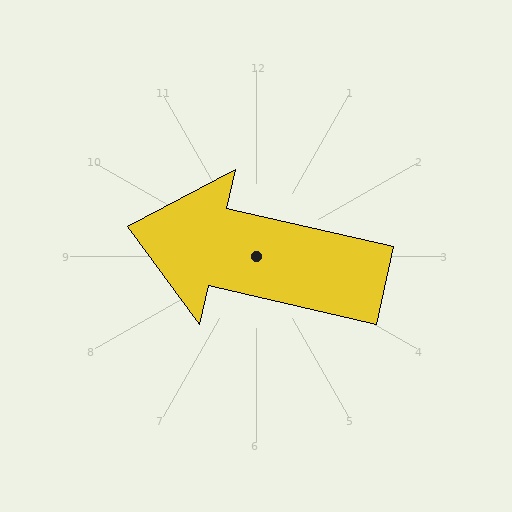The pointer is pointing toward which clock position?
Roughly 9 o'clock.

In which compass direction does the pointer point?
West.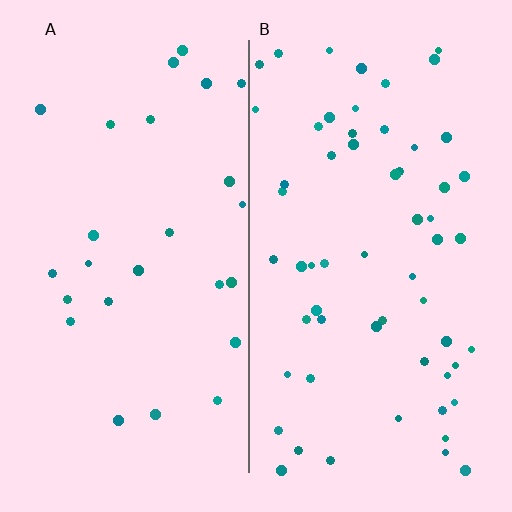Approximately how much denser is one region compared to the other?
Approximately 2.3× — region B over region A.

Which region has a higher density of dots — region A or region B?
B (the right).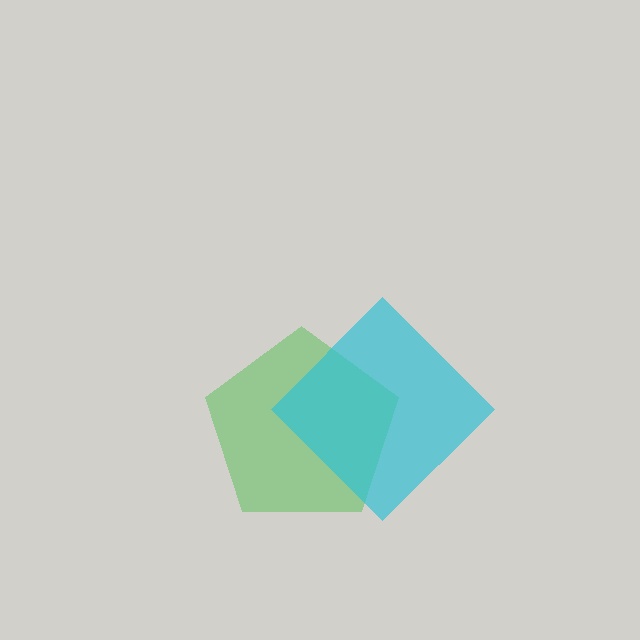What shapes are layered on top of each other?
The layered shapes are: a green pentagon, a cyan diamond.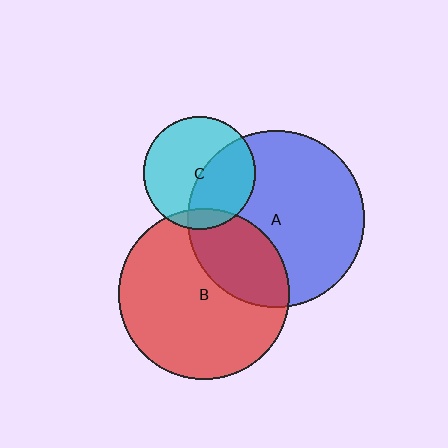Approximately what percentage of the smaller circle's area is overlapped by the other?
Approximately 40%.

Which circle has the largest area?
Circle A (blue).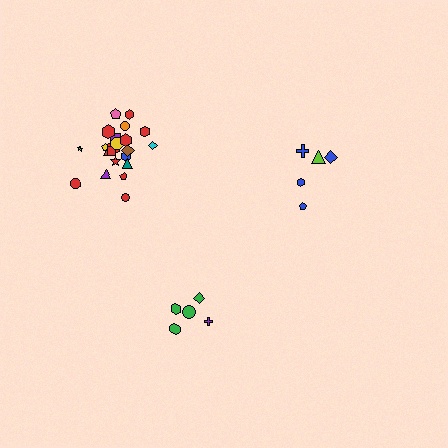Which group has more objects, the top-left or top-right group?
The top-left group.